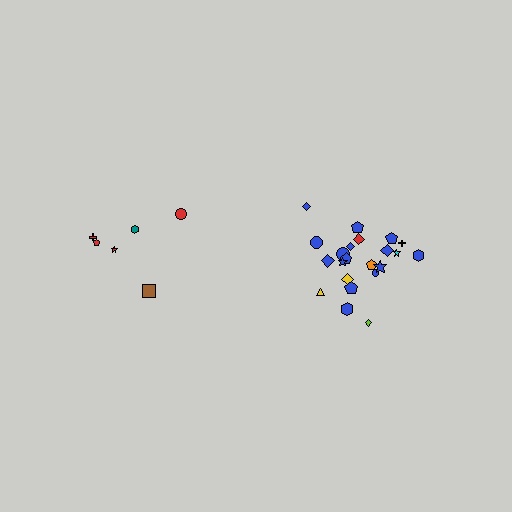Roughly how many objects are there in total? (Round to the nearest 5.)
Roughly 30 objects in total.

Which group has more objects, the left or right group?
The right group.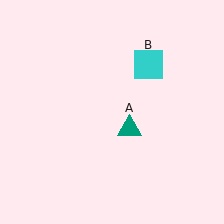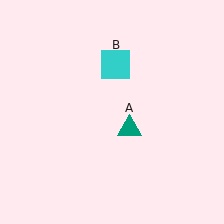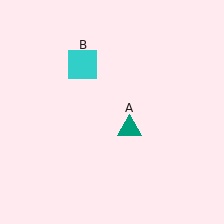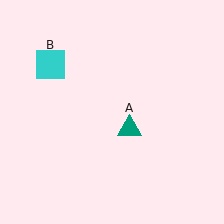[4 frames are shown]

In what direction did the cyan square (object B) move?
The cyan square (object B) moved left.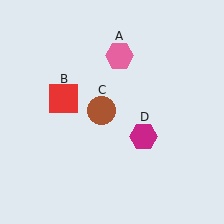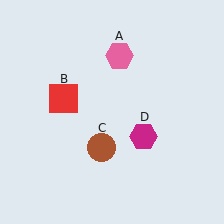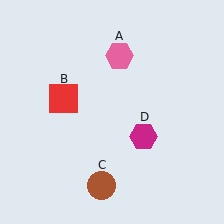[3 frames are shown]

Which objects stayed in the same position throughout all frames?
Pink hexagon (object A) and red square (object B) and magenta hexagon (object D) remained stationary.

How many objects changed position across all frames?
1 object changed position: brown circle (object C).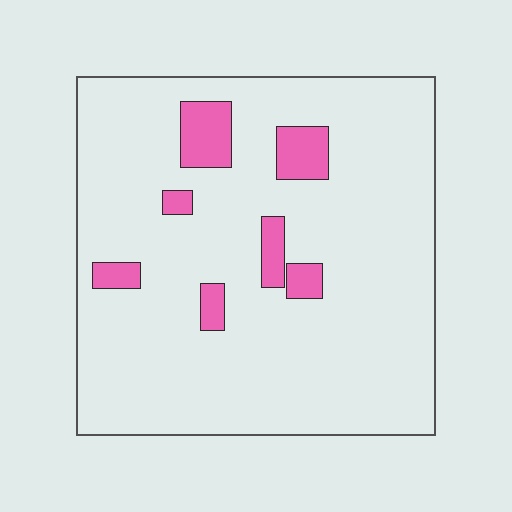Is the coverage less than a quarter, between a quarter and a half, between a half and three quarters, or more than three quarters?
Less than a quarter.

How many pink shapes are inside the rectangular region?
7.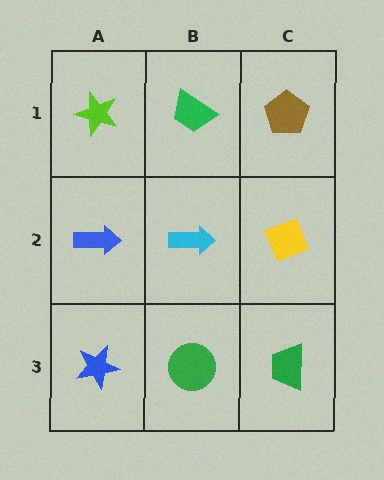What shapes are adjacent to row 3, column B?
A cyan arrow (row 2, column B), a blue star (row 3, column A), a green trapezoid (row 3, column C).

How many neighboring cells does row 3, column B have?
3.